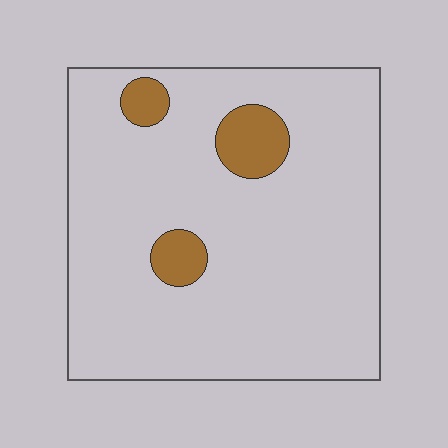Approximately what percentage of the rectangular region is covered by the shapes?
Approximately 10%.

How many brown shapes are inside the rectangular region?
3.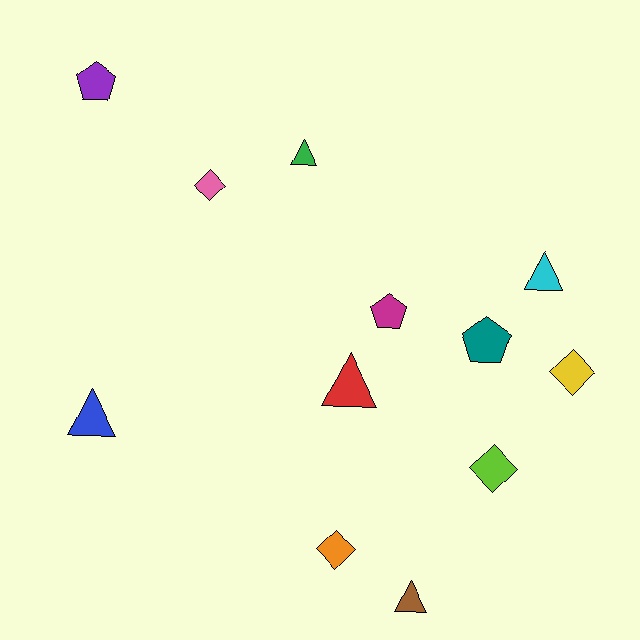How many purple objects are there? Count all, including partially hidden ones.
There is 1 purple object.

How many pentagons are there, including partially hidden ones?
There are 3 pentagons.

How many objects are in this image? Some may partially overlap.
There are 12 objects.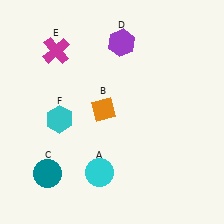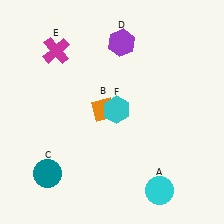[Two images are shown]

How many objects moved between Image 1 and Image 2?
2 objects moved between the two images.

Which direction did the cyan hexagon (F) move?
The cyan hexagon (F) moved right.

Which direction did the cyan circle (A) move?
The cyan circle (A) moved right.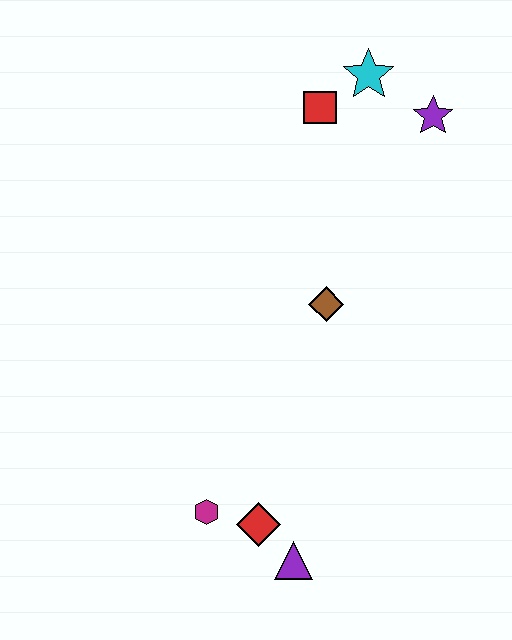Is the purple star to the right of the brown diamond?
Yes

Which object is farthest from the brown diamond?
The purple triangle is farthest from the brown diamond.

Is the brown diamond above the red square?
No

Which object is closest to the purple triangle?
The red diamond is closest to the purple triangle.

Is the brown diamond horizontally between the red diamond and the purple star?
Yes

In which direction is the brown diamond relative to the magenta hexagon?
The brown diamond is above the magenta hexagon.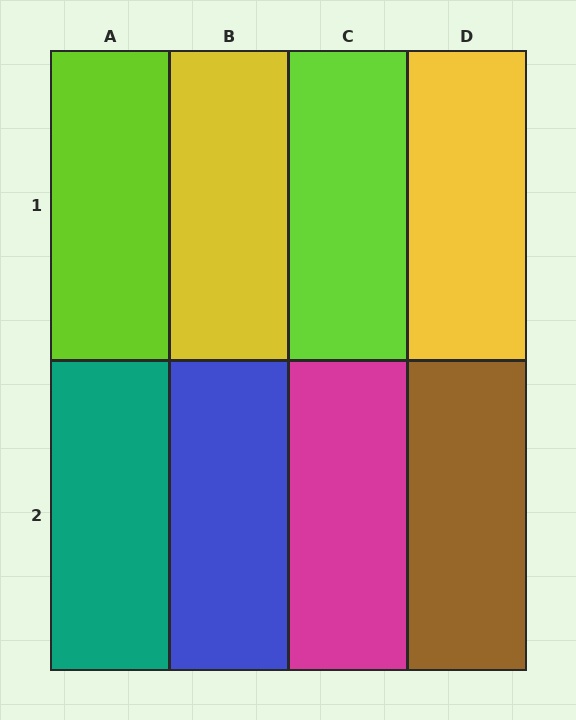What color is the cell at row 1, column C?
Lime.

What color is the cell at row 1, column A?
Lime.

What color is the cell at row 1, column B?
Yellow.